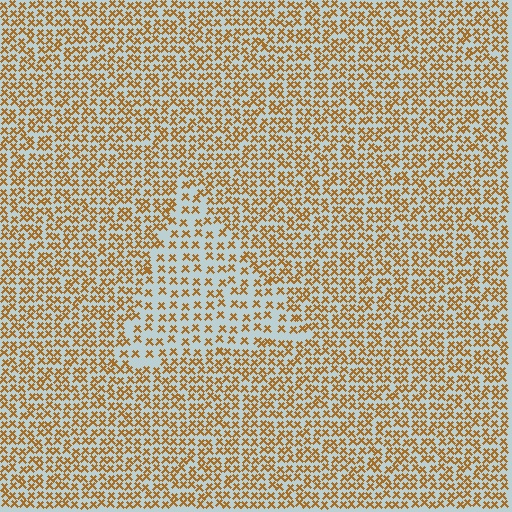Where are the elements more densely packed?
The elements are more densely packed outside the triangle boundary.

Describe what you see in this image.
The image contains small brown elements arranged at two different densities. A triangle-shaped region is visible where the elements are less densely packed than the surrounding area.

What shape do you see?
I see a triangle.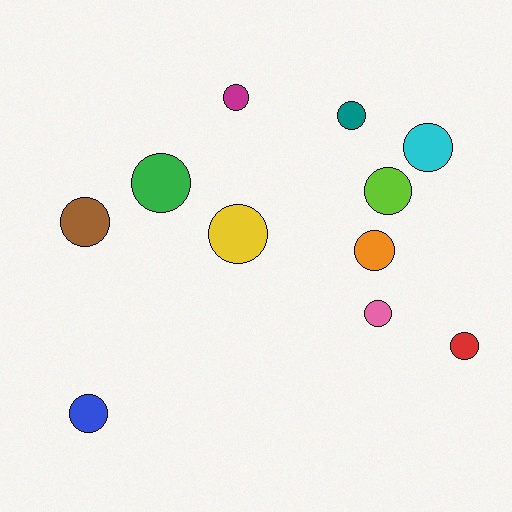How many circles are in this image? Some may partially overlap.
There are 11 circles.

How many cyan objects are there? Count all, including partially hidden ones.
There is 1 cyan object.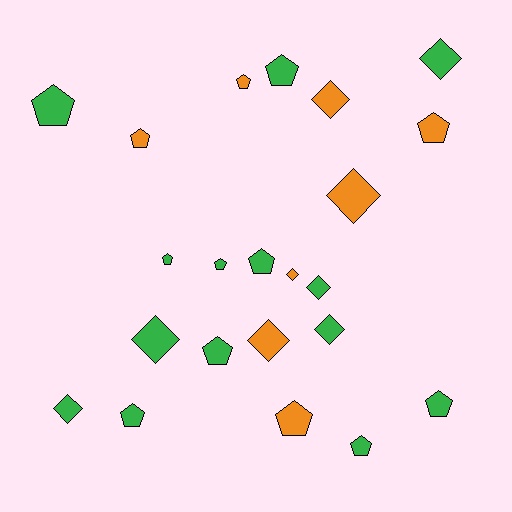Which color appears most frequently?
Green, with 14 objects.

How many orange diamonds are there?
There are 4 orange diamonds.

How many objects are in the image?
There are 22 objects.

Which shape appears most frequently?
Pentagon, with 13 objects.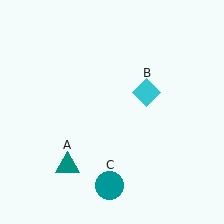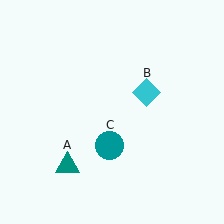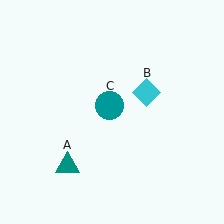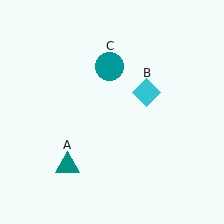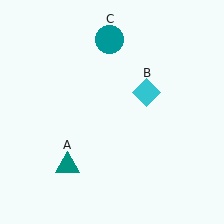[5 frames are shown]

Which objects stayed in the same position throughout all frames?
Teal triangle (object A) and cyan diamond (object B) remained stationary.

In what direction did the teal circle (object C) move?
The teal circle (object C) moved up.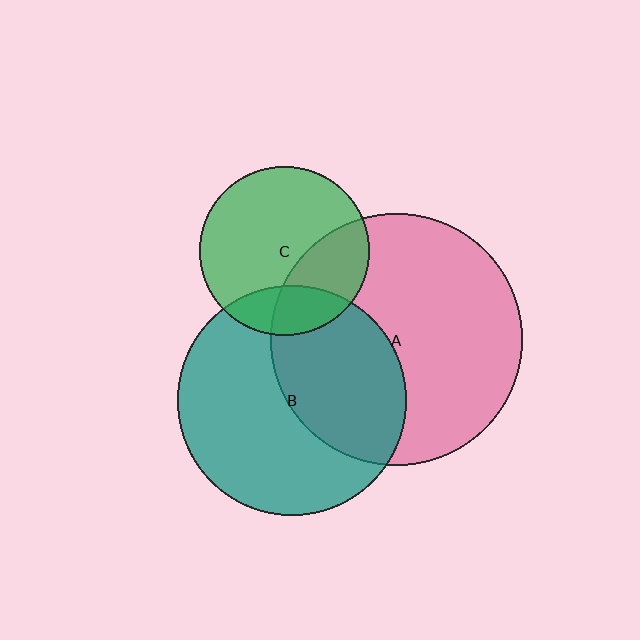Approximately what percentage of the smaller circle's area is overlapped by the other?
Approximately 40%.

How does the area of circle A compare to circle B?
Approximately 1.2 times.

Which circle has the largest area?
Circle A (pink).